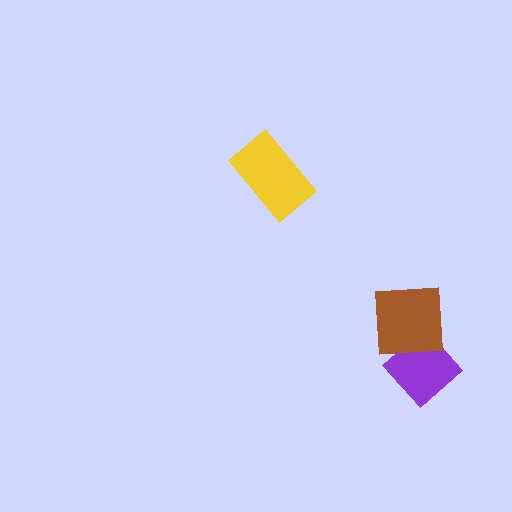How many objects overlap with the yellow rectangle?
0 objects overlap with the yellow rectangle.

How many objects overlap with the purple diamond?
1 object overlaps with the purple diamond.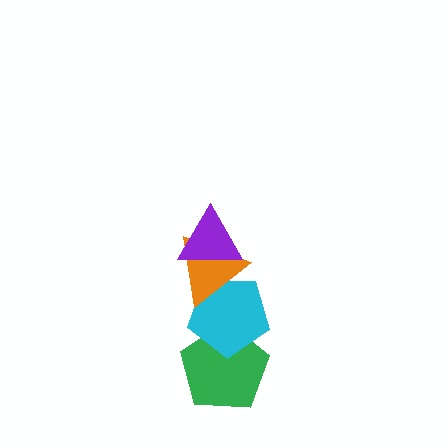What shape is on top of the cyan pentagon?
The orange triangle is on top of the cyan pentagon.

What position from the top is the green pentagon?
The green pentagon is 4th from the top.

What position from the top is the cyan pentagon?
The cyan pentagon is 3rd from the top.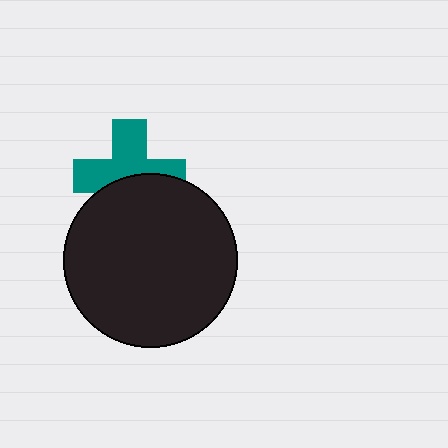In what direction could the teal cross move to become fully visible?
The teal cross could move up. That would shift it out from behind the black circle entirely.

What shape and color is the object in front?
The object in front is a black circle.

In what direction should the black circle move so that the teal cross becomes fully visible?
The black circle should move down. That is the shortest direction to clear the overlap and leave the teal cross fully visible.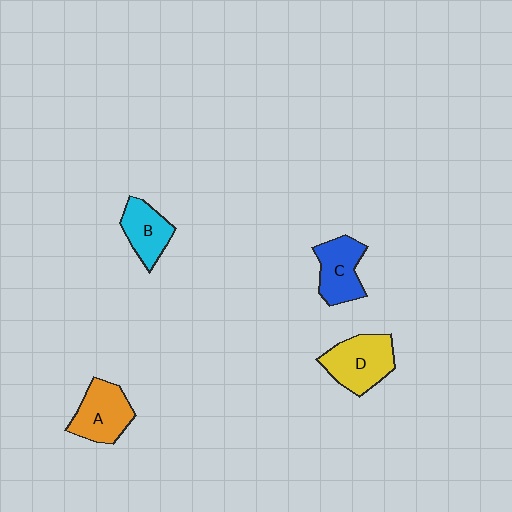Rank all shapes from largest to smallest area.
From largest to smallest: D (yellow), A (orange), C (blue), B (cyan).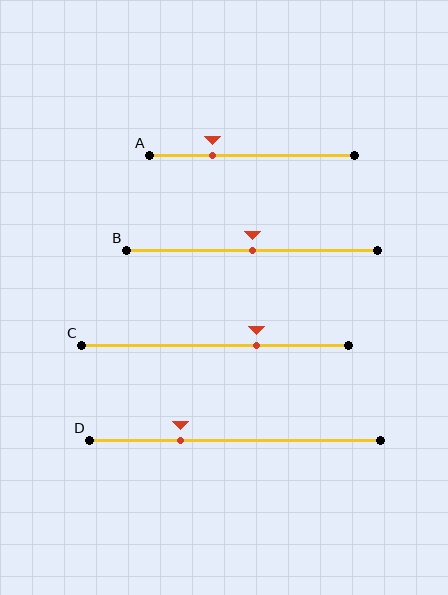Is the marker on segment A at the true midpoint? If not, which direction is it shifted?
No, the marker on segment A is shifted to the left by about 19% of the segment length.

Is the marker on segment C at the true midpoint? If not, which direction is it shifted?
No, the marker on segment C is shifted to the right by about 16% of the segment length.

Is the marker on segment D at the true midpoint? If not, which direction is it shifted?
No, the marker on segment D is shifted to the left by about 19% of the segment length.